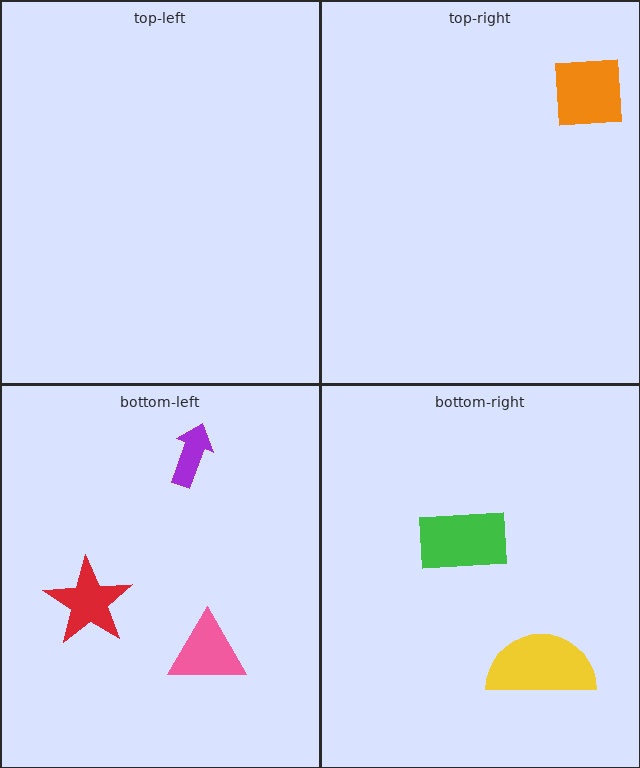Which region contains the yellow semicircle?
The bottom-right region.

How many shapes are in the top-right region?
1.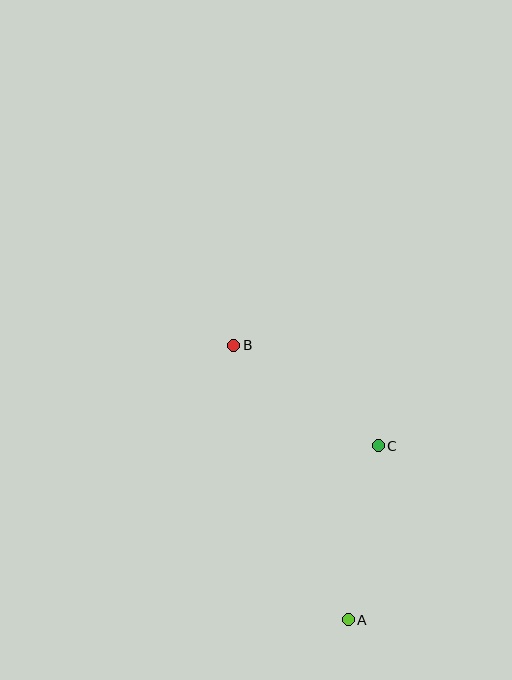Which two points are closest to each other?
Points B and C are closest to each other.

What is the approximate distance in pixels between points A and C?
The distance between A and C is approximately 176 pixels.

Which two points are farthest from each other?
Points A and B are farthest from each other.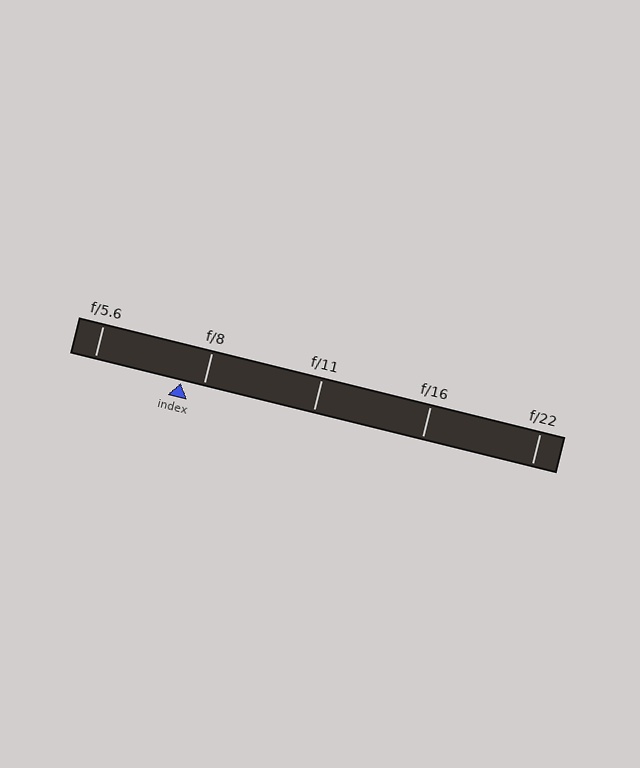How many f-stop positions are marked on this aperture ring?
There are 5 f-stop positions marked.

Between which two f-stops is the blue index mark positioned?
The index mark is between f/5.6 and f/8.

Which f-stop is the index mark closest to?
The index mark is closest to f/8.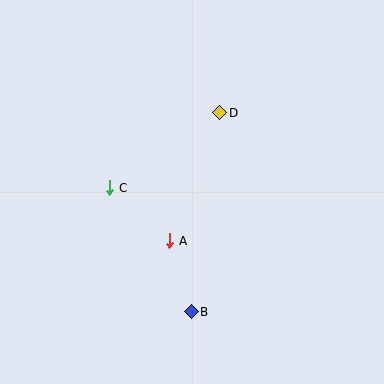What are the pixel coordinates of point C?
Point C is at (110, 188).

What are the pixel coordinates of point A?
Point A is at (170, 241).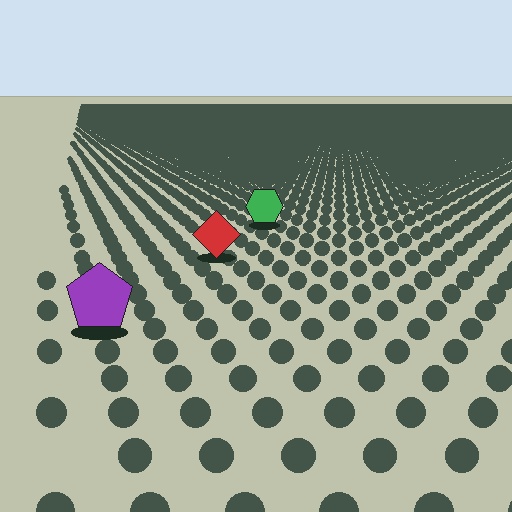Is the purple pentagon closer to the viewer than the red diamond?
Yes. The purple pentagon is closer — you can tell from the texture gradient: the ground texture is coarser near it.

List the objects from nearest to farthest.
From nearest to farthest: the purple pentagon, the red diamond, the green hexagon.